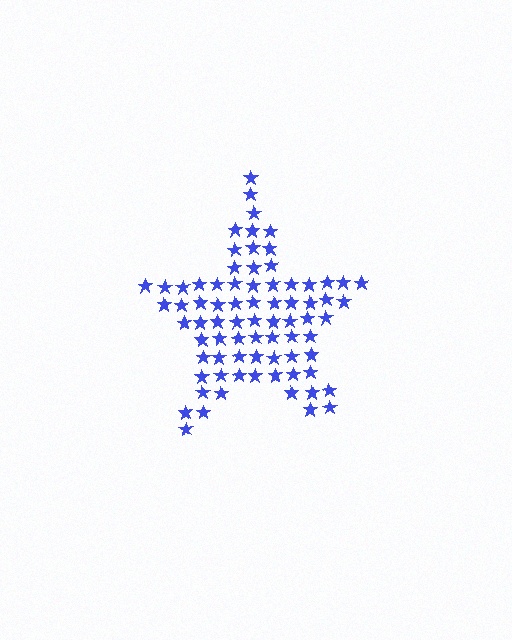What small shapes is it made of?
It is made of small stars.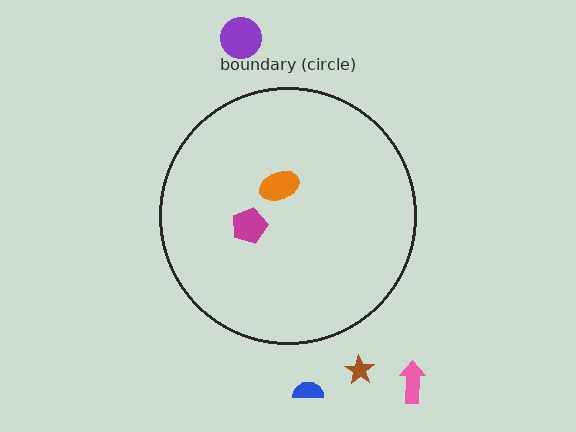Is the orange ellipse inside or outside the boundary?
Inside.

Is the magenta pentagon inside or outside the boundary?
Inside.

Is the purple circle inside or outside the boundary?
Outside.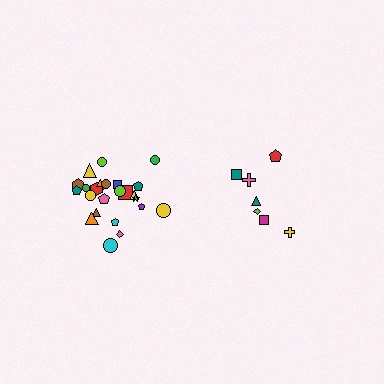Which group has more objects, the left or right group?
The left group.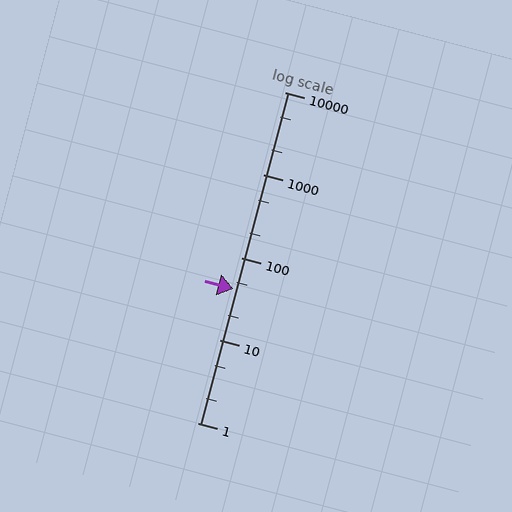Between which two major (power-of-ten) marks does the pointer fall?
The pointer is between 10 and 100.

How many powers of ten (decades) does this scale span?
The scale spans 4 decades, from 1 to 10000.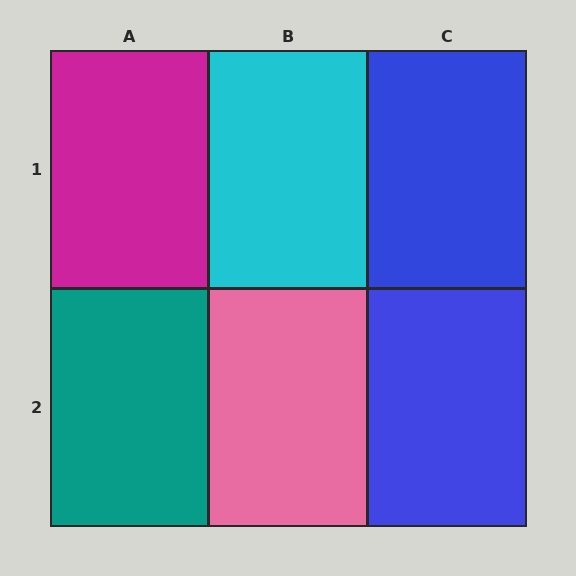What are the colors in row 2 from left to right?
Teal, pink, blue.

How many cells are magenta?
1 cell is magenta.